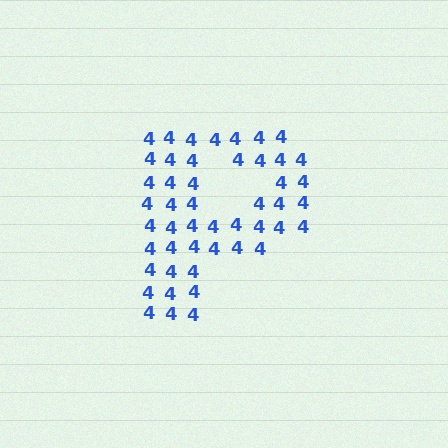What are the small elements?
The small elements are digit 4's.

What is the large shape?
The large shape is the letter P.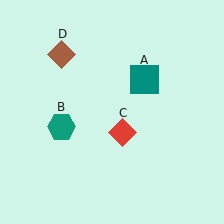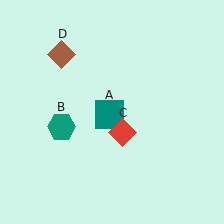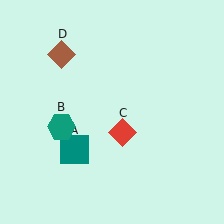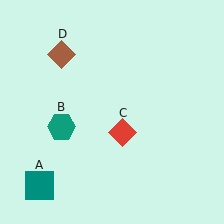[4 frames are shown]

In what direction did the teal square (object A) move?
The teal square (object A) moved down and to the left.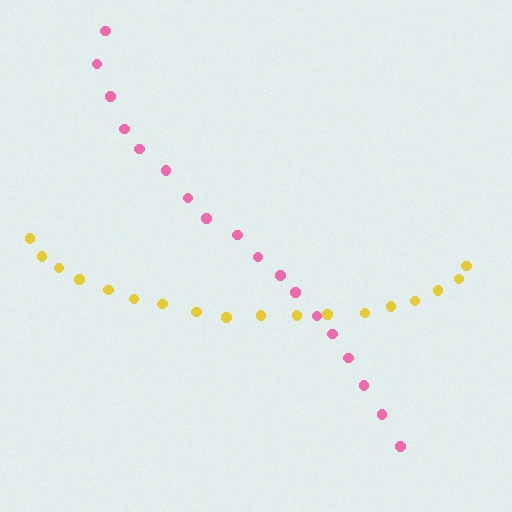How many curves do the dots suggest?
There are 2 distinct paths.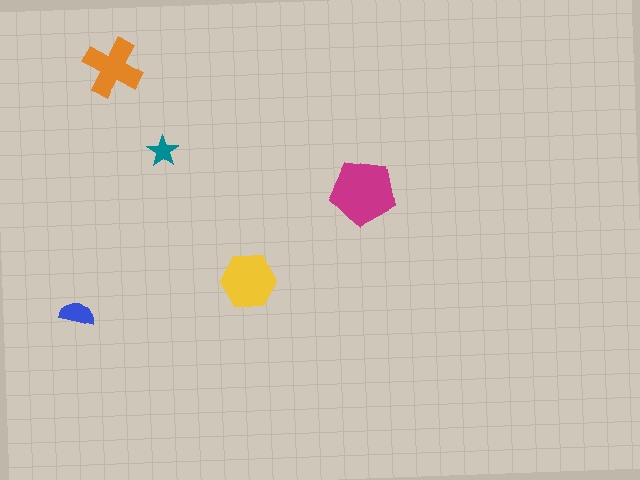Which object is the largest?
The magenta pentagon.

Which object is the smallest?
The teal star.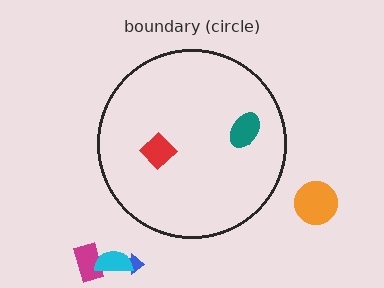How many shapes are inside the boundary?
2 inside, 4 outside.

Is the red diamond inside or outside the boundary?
Inside.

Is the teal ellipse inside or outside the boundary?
Inside.